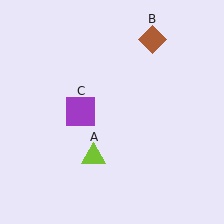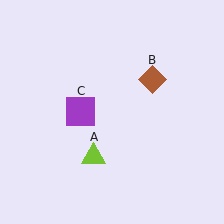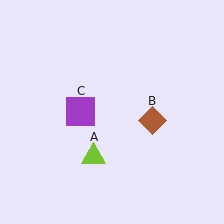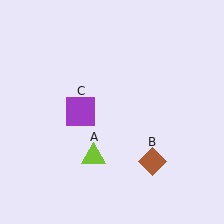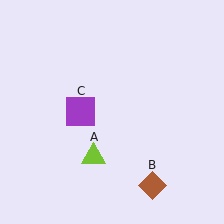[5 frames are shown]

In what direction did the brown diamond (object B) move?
The brown diamond (object B) moved down.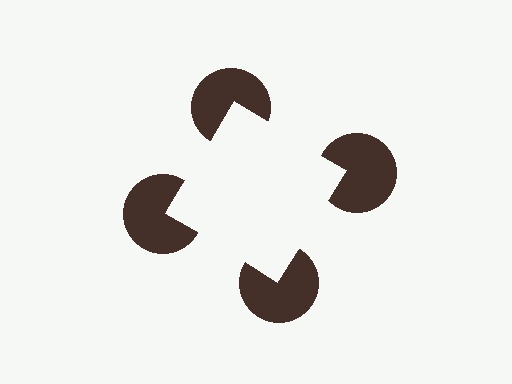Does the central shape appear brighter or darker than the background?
It typically appears slightly brighter than the background, even though no actual brightness change is drawn.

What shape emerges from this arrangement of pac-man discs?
An illusory square — its edges are inferred from the aligned wedge cuts in the pac-man discs, not physically drawn.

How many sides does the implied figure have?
4 sides.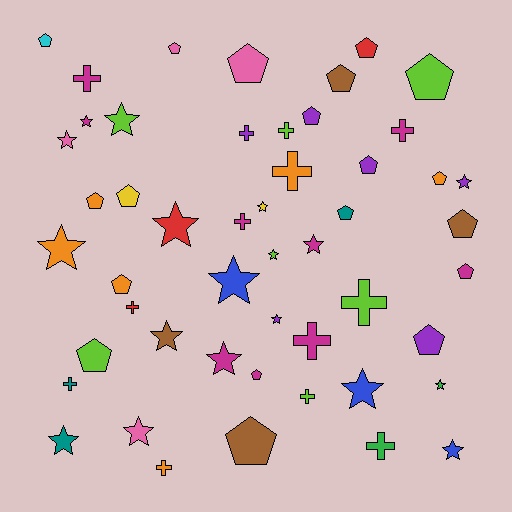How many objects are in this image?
There are 50 objects.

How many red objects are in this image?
There are 3 red objects.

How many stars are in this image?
There are 18 stars.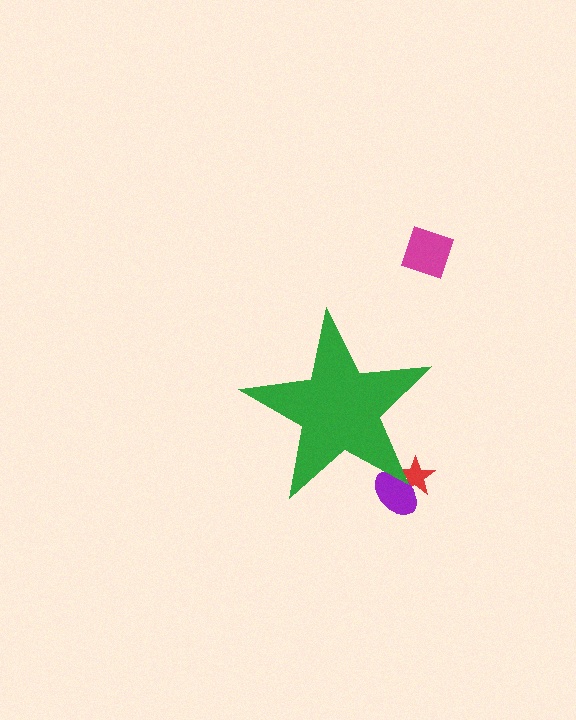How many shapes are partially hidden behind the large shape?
2 shapes are partially hidden.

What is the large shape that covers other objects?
A green star.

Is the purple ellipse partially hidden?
Yes, the purple ellipse is partially hidden behind the green star.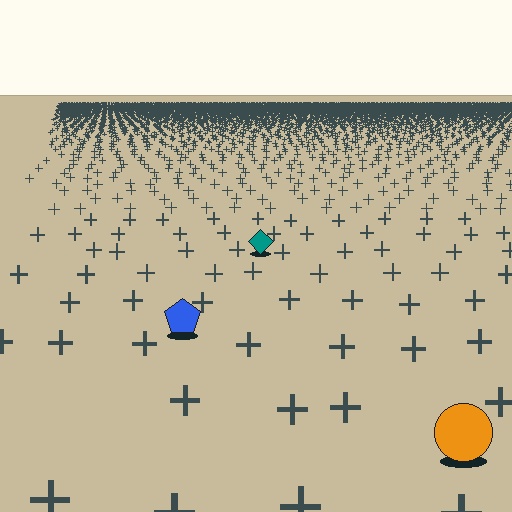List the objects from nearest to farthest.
From nearest to farthest: the orange circle, the blue pentagon, the teal diamond.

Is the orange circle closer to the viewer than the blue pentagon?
Yes. The orange circle is closer — you can tell from the texture gradient: the ground texture is coarser near it.